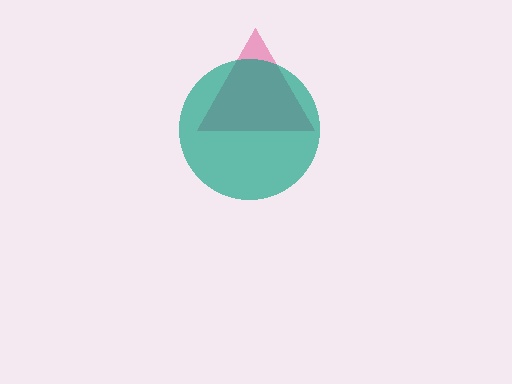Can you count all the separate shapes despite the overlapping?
Yes, there are 2 separate shapes.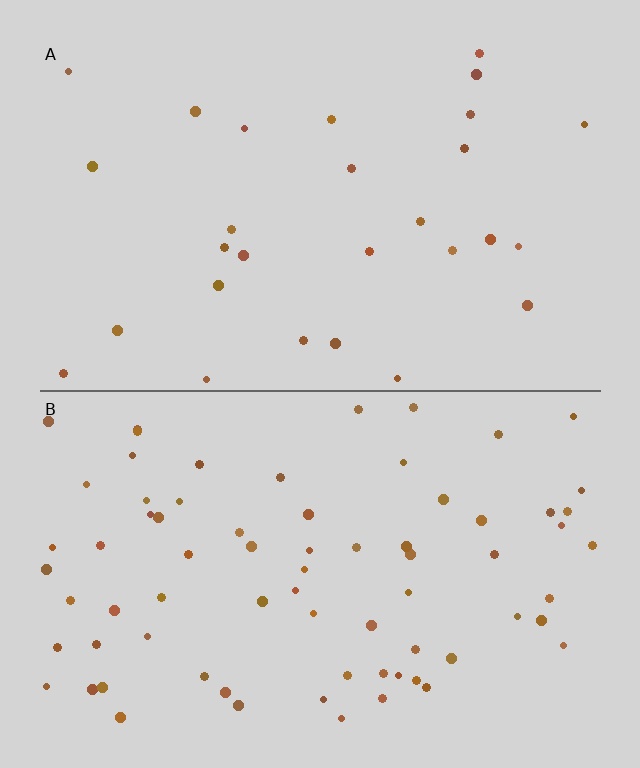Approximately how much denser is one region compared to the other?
Approximately 2.6× — region B over region A.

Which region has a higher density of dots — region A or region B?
B (the bottom).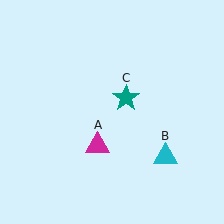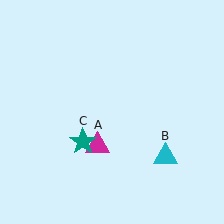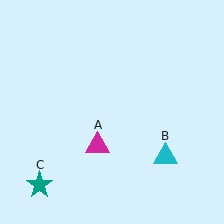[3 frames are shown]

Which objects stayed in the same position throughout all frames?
Magenta triangle (object A) and cyan triangle (object B) remained stationary.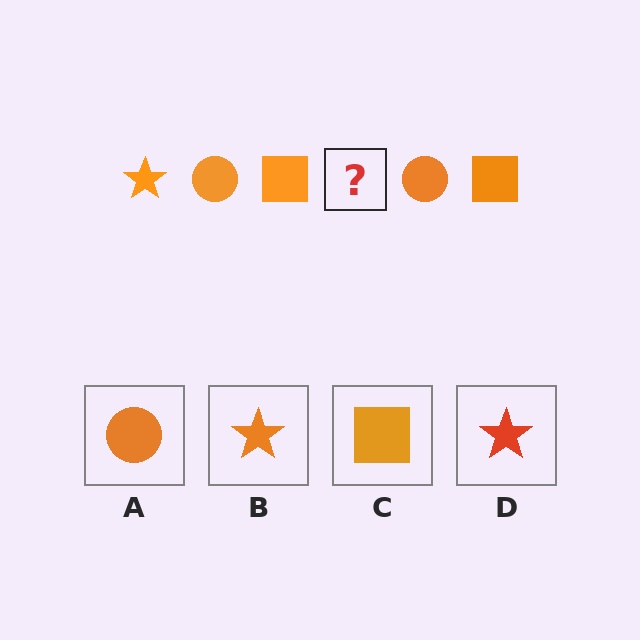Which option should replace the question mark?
Option B.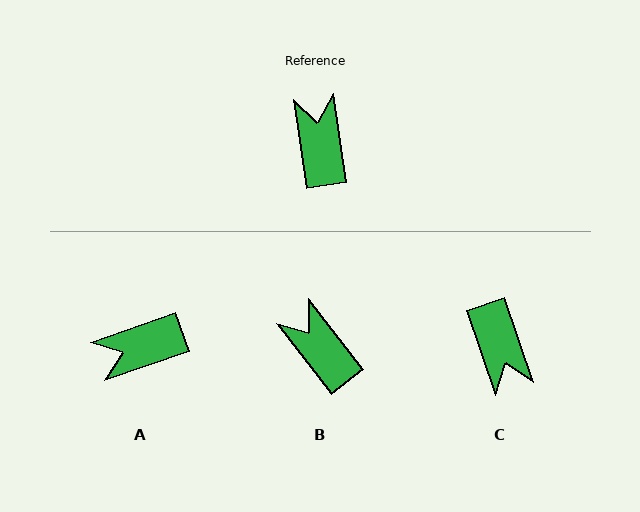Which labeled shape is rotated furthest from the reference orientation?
C, about 170 degrees away.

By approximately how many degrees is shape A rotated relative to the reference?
Approximately 100 degrees counter-clockwise.